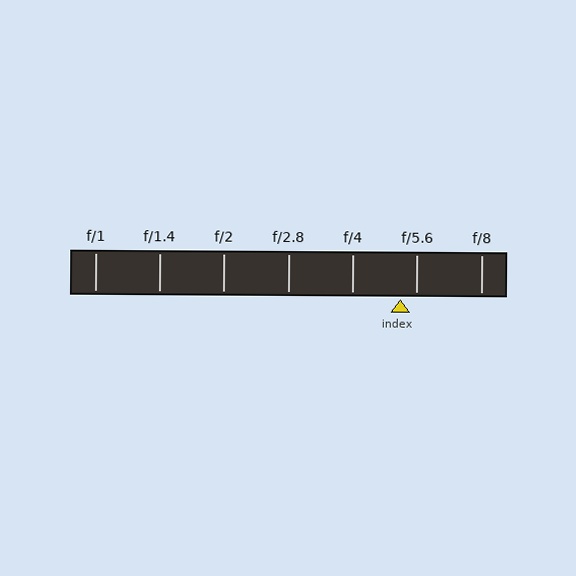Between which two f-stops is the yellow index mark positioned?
The index mark is between f/4 and f/5.6.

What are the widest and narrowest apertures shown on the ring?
The widest aperture shown is f/1 and the narrowest is f/8.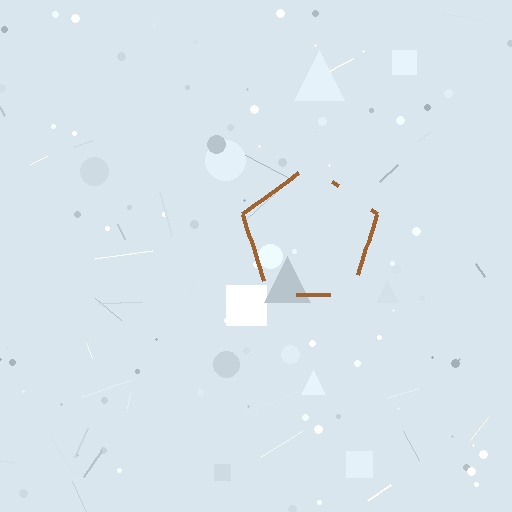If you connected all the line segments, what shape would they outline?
They would outline a pentagon.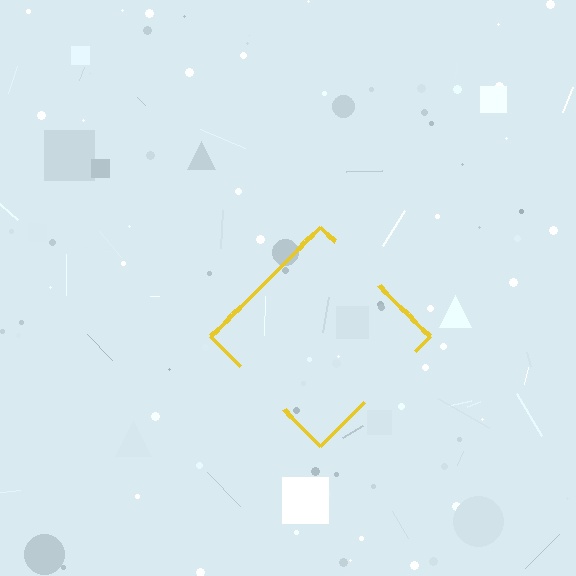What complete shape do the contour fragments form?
The contour fragments form a diamond.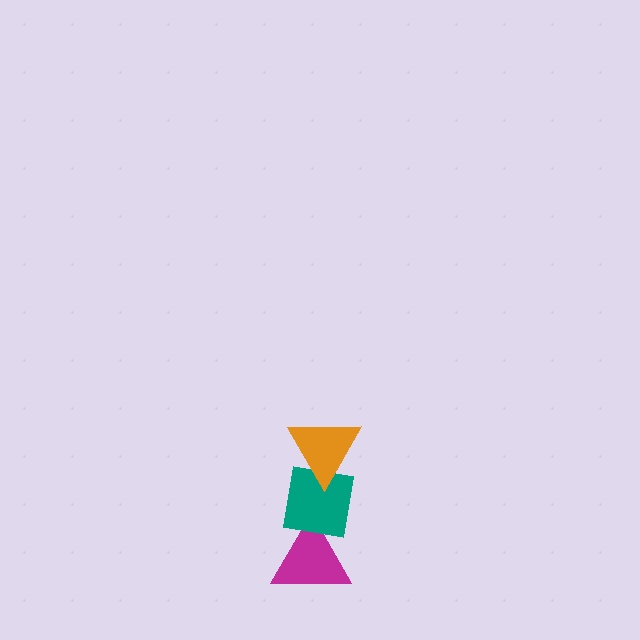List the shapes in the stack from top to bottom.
From top to bottom: the orange triangle, the teal square, the magenta triangle.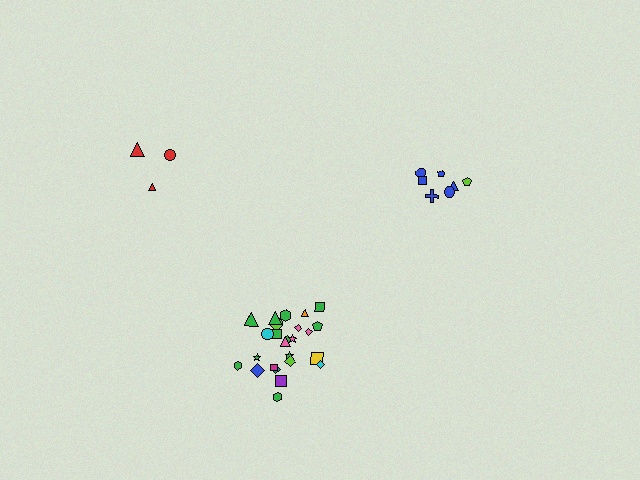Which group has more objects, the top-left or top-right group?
The top-right group.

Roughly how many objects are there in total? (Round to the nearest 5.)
Roughly 35 objects in total.